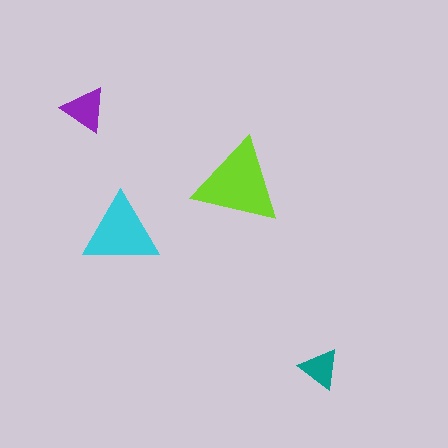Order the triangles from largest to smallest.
the lime one, the cyan one, the purple one, the teal one.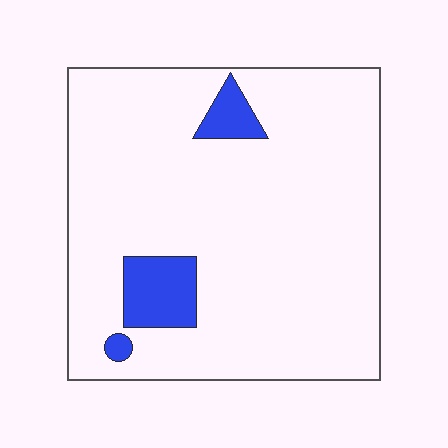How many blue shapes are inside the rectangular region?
3.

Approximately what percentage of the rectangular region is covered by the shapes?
Approximately 10%.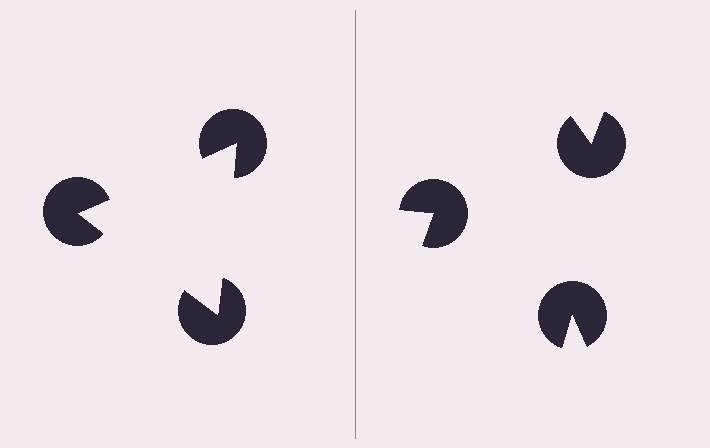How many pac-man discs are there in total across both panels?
6 — 3 on each side.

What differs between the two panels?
The pac-man discs are positioned identically on both sides; only the wedge orientations differ. On the left they align to a triangle; on the right they are misaligned.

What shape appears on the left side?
An illusory triangle.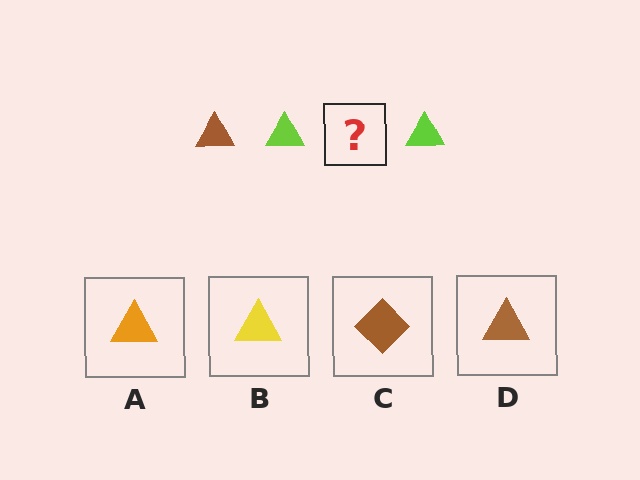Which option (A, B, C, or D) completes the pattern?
D.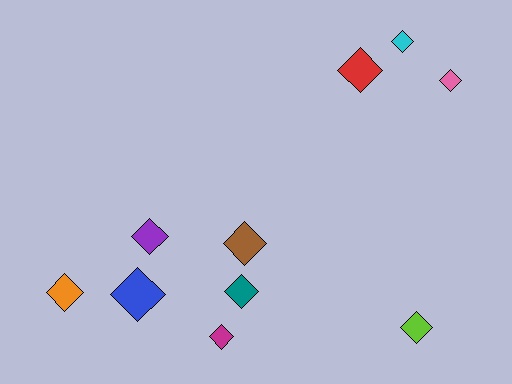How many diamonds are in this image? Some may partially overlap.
There are 10 diamonds.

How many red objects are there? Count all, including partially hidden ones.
There is 1 red object.